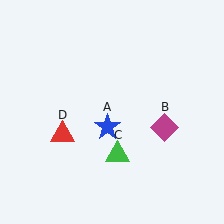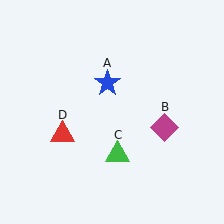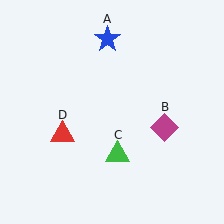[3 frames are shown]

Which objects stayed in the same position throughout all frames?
Magenta diamond (object B) and green triangle (object C) and red triangle (object D) remained stationary.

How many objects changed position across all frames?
1 object changed position: blue star (object A).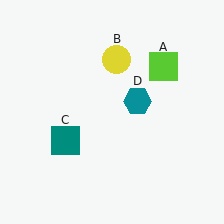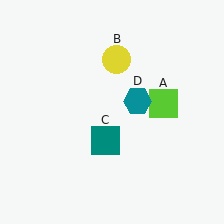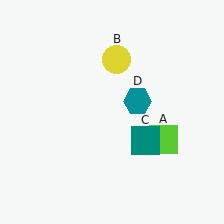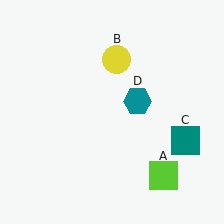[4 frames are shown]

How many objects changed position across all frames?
2 objects changed position: lime square (object A), teal square (object C).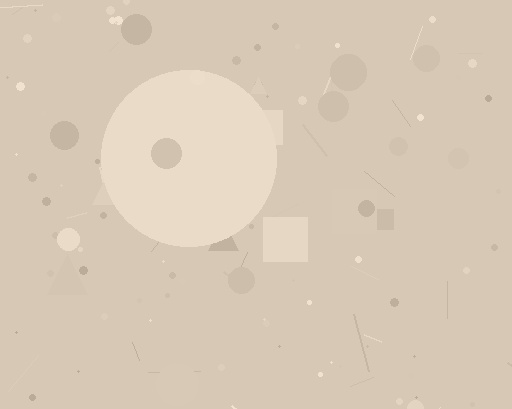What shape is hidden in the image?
A circle is hidden in the image.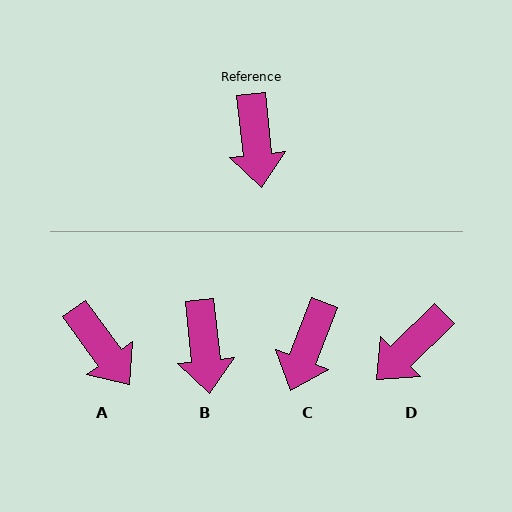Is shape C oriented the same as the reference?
No, it is off by about 27 degrees.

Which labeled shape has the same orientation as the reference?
B.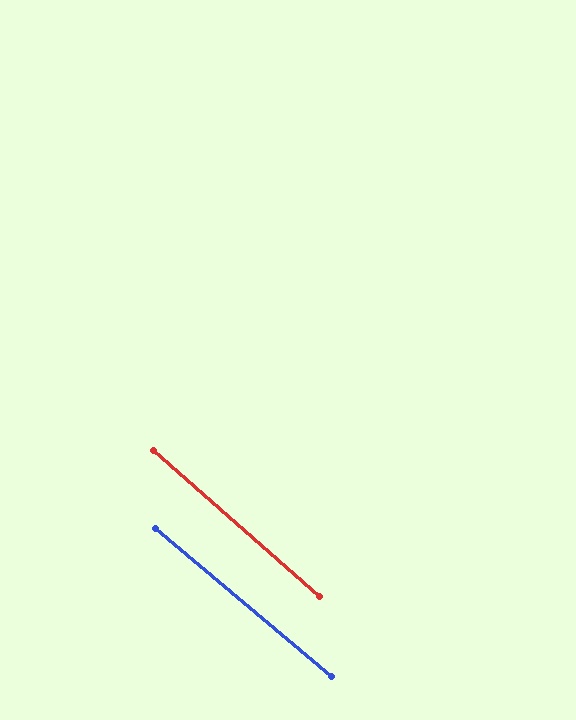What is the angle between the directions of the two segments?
Approximately 1 degree.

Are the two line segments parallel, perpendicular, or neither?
Parallel — their directions differ by only 1.4°.